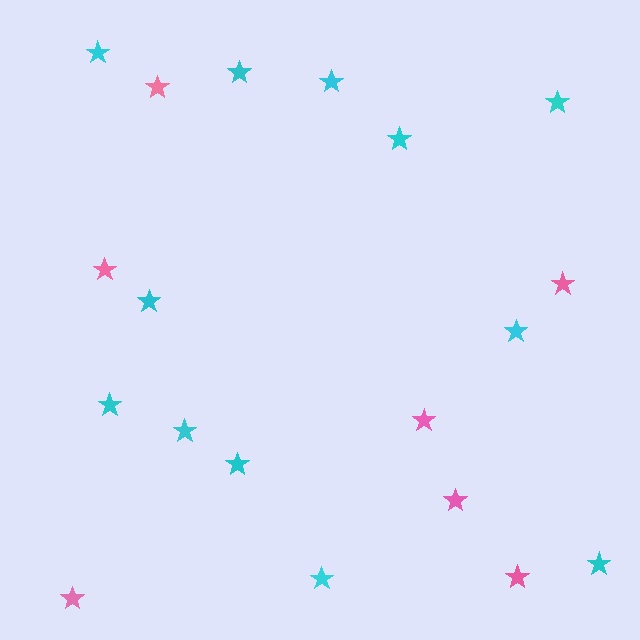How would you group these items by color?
There are 2 groups: one group of cyan stars (12) and one group of pink stars (7).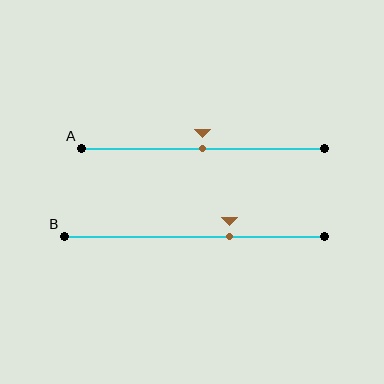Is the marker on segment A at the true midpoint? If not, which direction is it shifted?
Yes, the marker on segment A is at the true midpoint.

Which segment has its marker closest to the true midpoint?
Segment A has its marker closest to the true midpoint.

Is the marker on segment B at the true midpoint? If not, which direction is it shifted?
No, the marker on segment B is shifted to the right by about 14% of the segment length.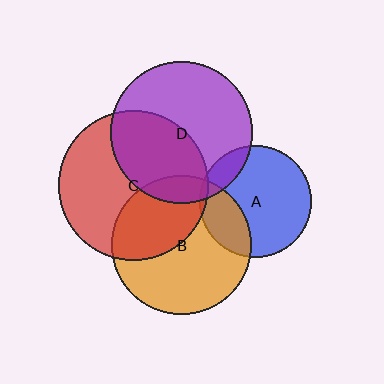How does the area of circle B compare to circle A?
Approximately 1.6 times.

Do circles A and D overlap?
Yes.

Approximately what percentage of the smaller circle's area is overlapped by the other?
Approximately 15%.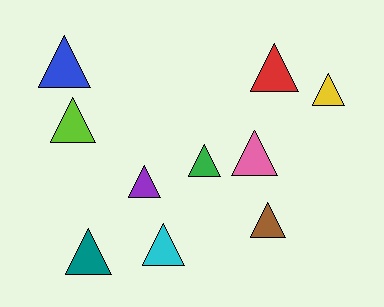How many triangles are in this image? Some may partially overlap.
There are 10 triangles.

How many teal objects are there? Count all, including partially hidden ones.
There is 1 teal object.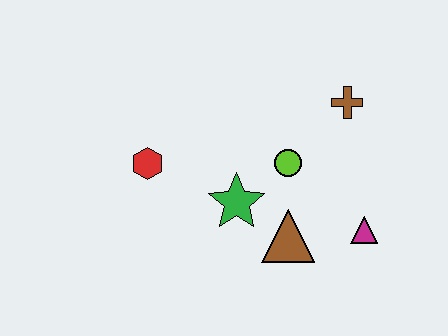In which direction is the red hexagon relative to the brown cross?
The red hexagon is to the left of the brown cross.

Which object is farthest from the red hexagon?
The magenta triangle is farthest from the red hexagon.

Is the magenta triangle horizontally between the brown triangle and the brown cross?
No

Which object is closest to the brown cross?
The lime circle is closest to the brown cross.